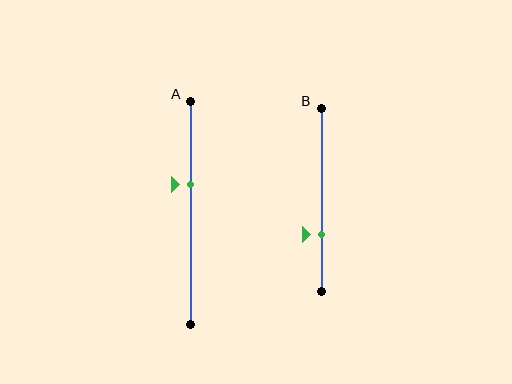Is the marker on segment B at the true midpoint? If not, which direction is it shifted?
No, the marker on segment B is shifted downward by about 19% of the segment length.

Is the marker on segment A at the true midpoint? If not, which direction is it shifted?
No, the marker on segment A is shifted upward by about 13% of the segment length.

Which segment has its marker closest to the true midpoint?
Segment A has its marker closest to the true midpoint.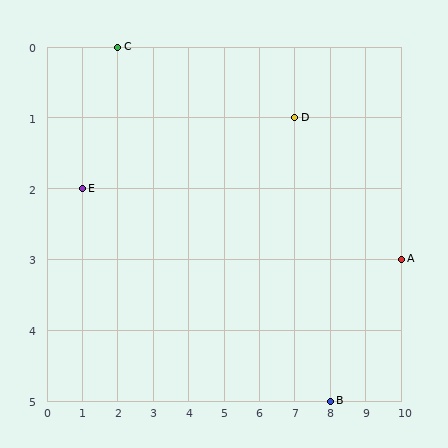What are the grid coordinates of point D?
Point D is at grid coordinates (7, 1).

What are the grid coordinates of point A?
Point A is at grid coordinates (10, 3).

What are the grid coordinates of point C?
Point C is at grid coordinates (2, 0).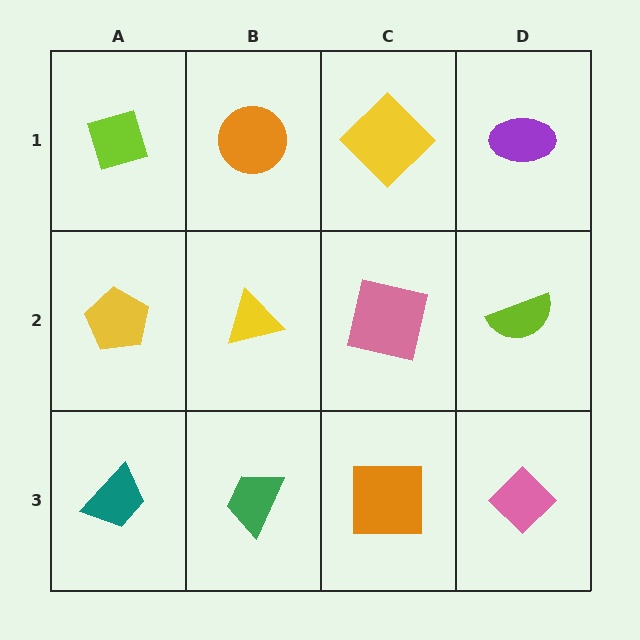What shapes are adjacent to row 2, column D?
A purple ellipse (row 1, column D), a pink diamond (row 3, column D), a pink square (row 2, column C).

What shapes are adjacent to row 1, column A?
A yellow pentagon (row 2, column A), an orange circle (row 1, column B).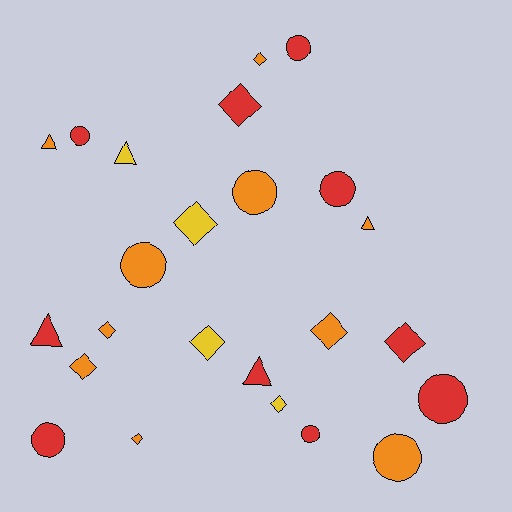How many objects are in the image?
There are 24 objects.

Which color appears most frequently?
Orange, with 10 objects.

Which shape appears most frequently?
Diamond, with 10 objects.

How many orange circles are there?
There are 3 orange circles.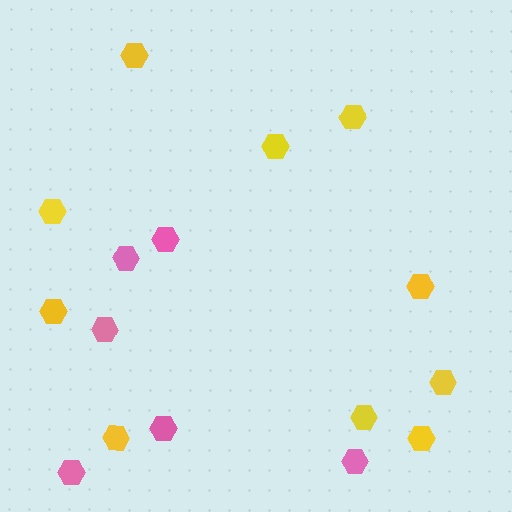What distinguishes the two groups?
There are 2 groups: one group of yellow hexagons (10) and one group of pink hexagons (6).